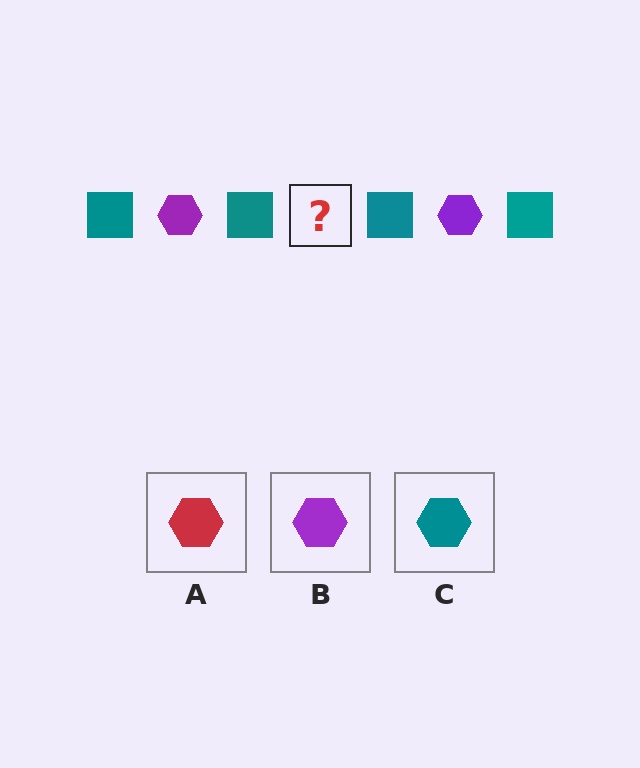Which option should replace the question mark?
Option B.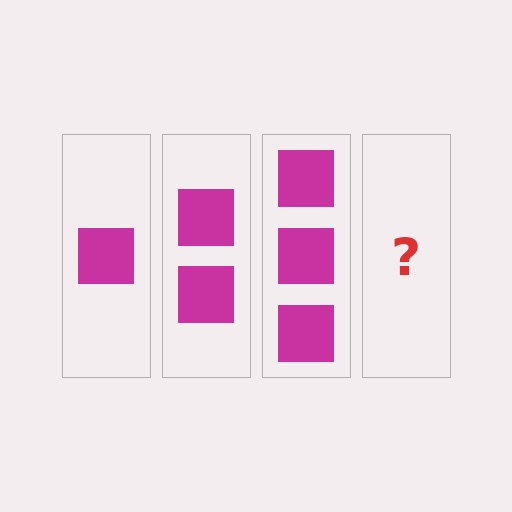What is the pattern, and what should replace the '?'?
The pattern is that each step adds one more square. The '?' should be 4 squares.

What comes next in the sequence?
The next element should be 4 squares.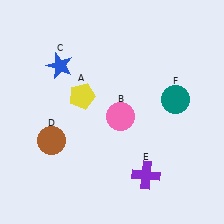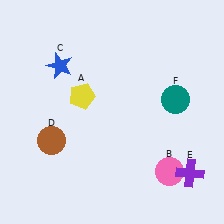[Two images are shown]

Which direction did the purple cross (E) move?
The purple cross (E) moved right.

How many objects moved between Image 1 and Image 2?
2 objects moved between the two images.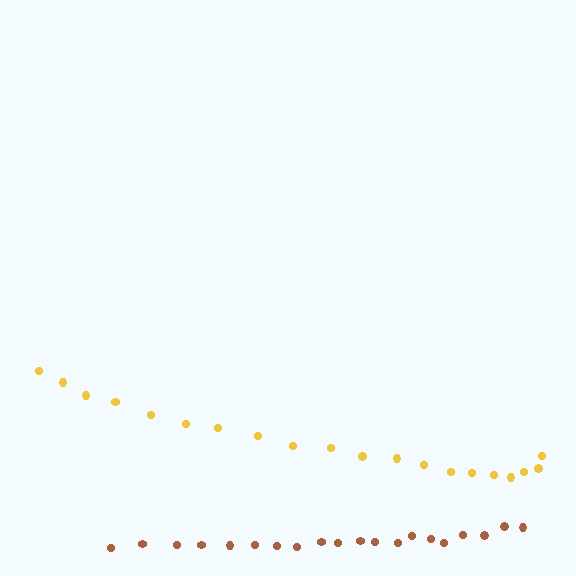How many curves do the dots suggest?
There are 2 distinct paths.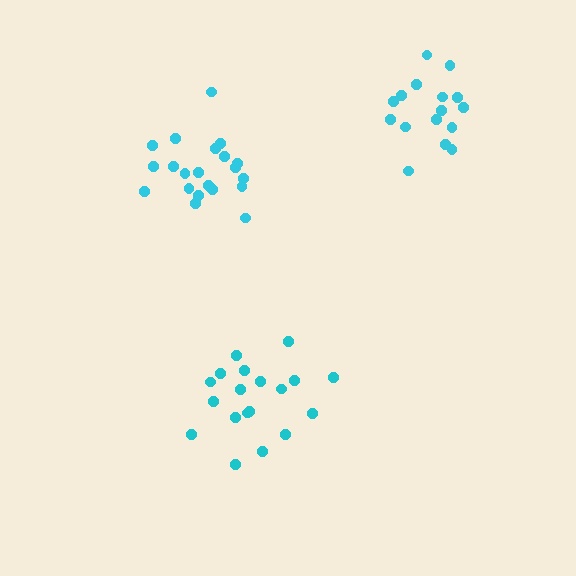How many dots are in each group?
Group 1: 21 dots, Group 2: 16 dots, Group 3: 19 dots (56 total).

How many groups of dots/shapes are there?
There are 3 groups.